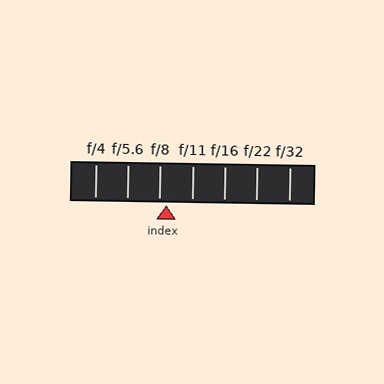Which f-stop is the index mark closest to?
The index mark is closest to f/8.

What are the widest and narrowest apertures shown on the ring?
The widest aperture shown is f/4 and the narrowest is f/32.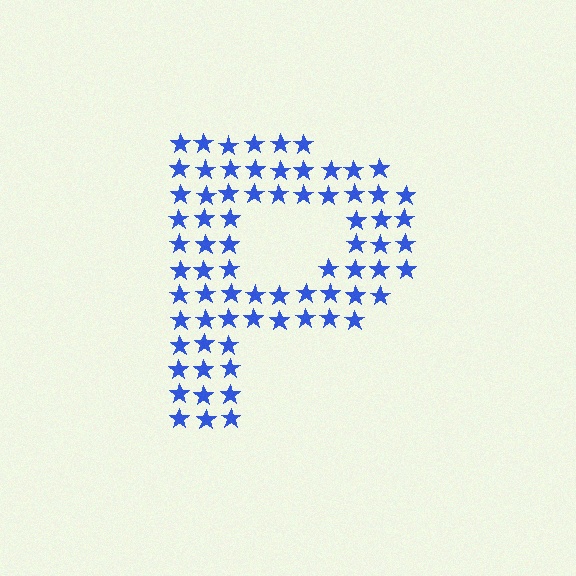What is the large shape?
The large shape is the letter P.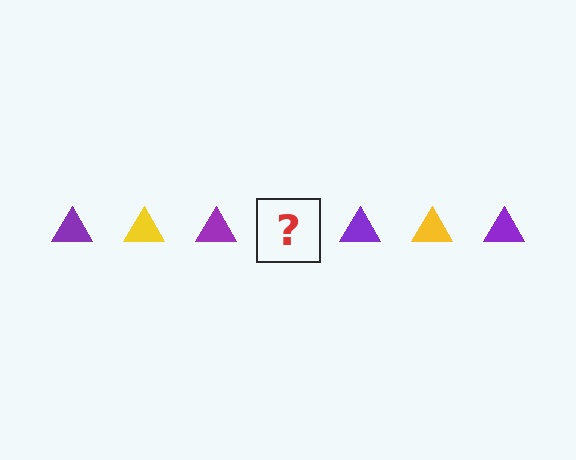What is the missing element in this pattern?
The missing element is a yellow triangle.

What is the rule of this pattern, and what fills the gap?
The rule is that the pattern cycles through purple, yellow triangles. The gap should be filled with a yellow triangle.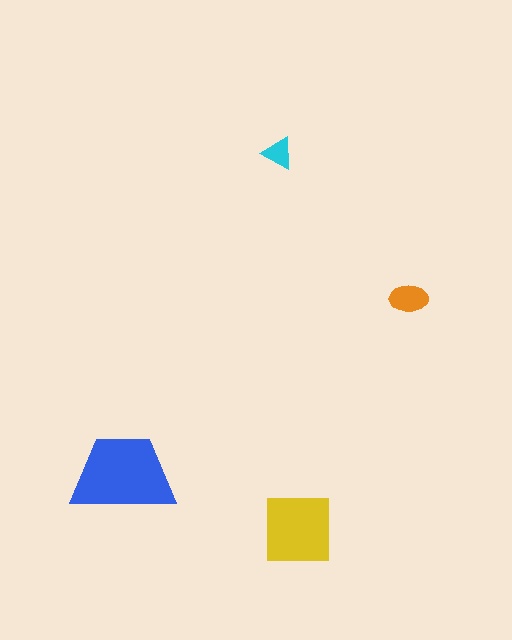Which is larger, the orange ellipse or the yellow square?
The yellow square.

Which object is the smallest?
The cyan triangle.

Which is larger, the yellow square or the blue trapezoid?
The blue trapezoid.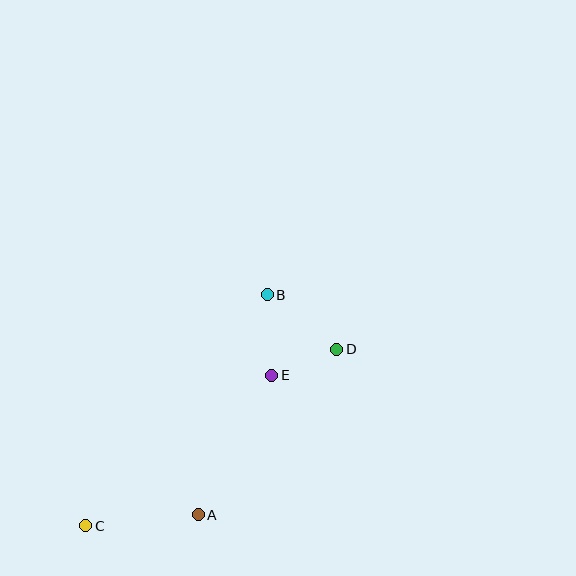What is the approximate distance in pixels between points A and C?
The distance between A and C is approximately 113 pixels.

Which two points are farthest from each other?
Points C and D are farthest from each other.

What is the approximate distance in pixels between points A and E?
The distance between A and E is approximately 157 pixels.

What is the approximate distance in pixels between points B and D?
The distance between B and D is approximately 89 pixels.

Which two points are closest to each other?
Points D and E are closest to each other.